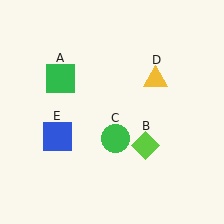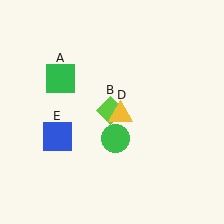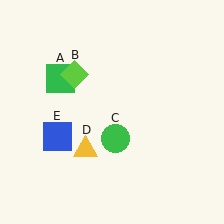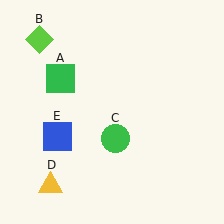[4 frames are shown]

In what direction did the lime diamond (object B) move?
The lime diamond (object B) moved up and to the left.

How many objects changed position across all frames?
2 objects changed position: lime diamond (object B), yellow triangle (object D).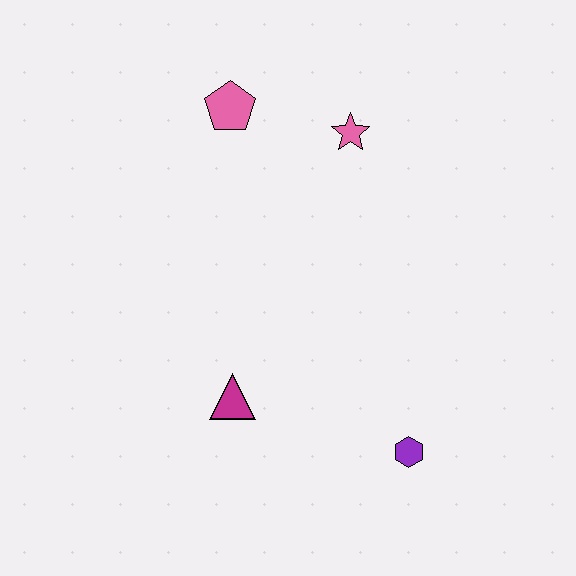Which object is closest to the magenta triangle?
The purple hexagon is closest to the magenta triangle.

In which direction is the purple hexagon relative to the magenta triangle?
The purple hexagon is to the right of the magenta triangle.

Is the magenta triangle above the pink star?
No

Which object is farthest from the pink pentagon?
The purple hexagon is farthest from the pink pentagon.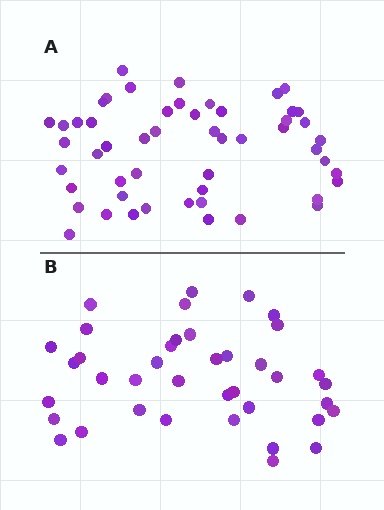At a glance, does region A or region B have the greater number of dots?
Region A (the top region) has more dots.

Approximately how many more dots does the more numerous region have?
Region A has approximately 15 more dots than region B.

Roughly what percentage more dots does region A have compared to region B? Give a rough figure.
About 35% more.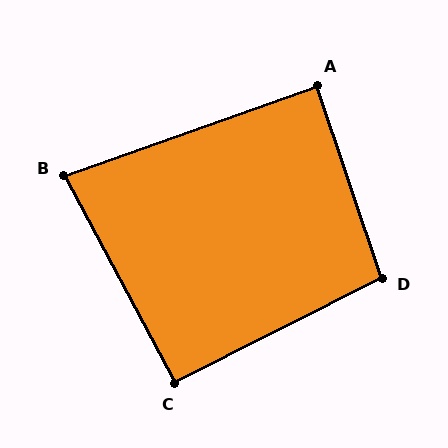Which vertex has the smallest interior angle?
B, at approximately 82 degrees.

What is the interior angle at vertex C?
Approximately 91 degrees (approximately right).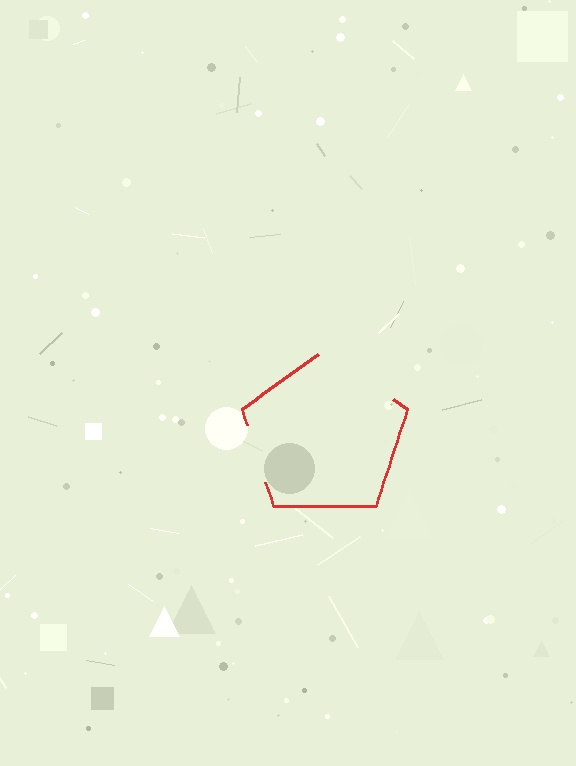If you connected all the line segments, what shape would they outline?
They would outline a pentagon.